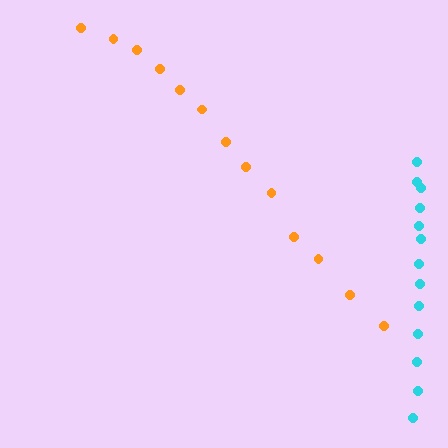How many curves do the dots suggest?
There are 2 distinct paths.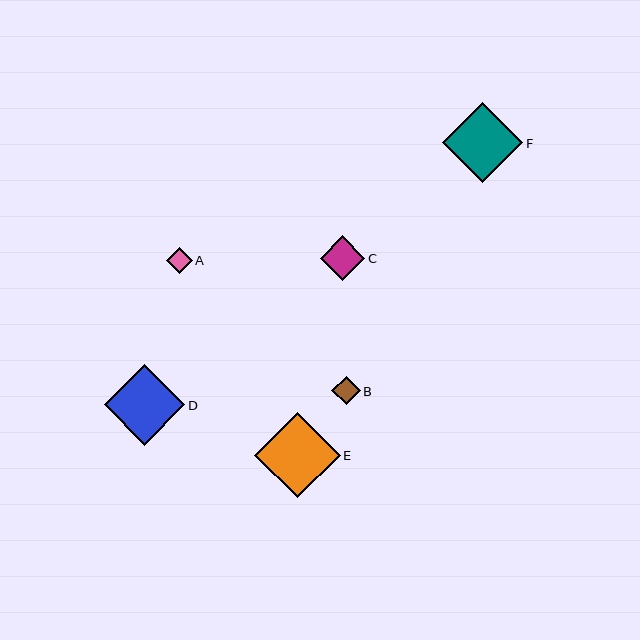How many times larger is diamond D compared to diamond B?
Diamond D is approximately 2.8 times the size of diamond B.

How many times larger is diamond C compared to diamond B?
Diamond C is approximately 1.6 times the size of diamond B.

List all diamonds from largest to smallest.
From largest to smallest: E, D, F, C, B, A.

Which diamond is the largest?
Diamond E is the largest with a size of approximately 85 pixels.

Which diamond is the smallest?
Diamond A is the smallest with a size of approximately 26 pixels.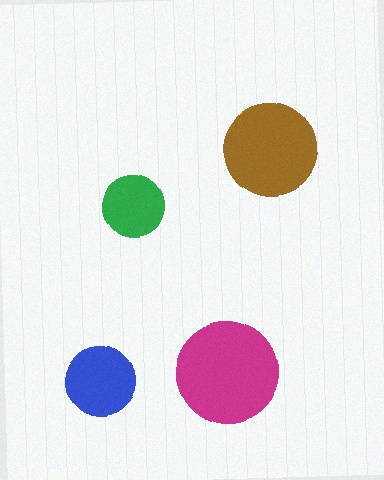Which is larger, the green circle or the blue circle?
The blue one.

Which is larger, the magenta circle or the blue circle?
The magenta one.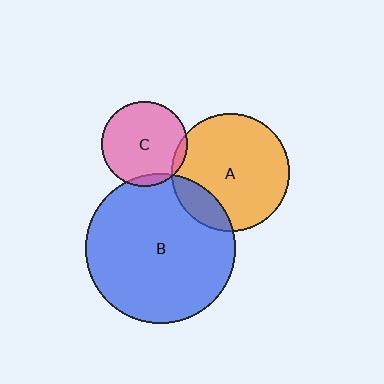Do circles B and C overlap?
Yes.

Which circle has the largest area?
Circle B (blue).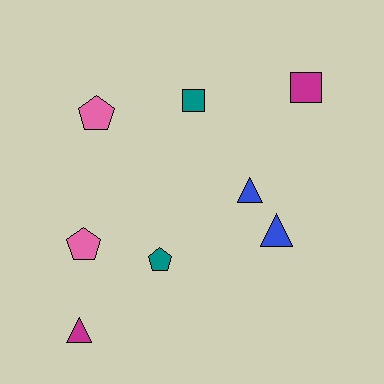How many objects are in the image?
There are 8 objects.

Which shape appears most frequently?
Pentagon, with 3 objects.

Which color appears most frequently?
Magenta, with 2 objects.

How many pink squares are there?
There are no pink squares.